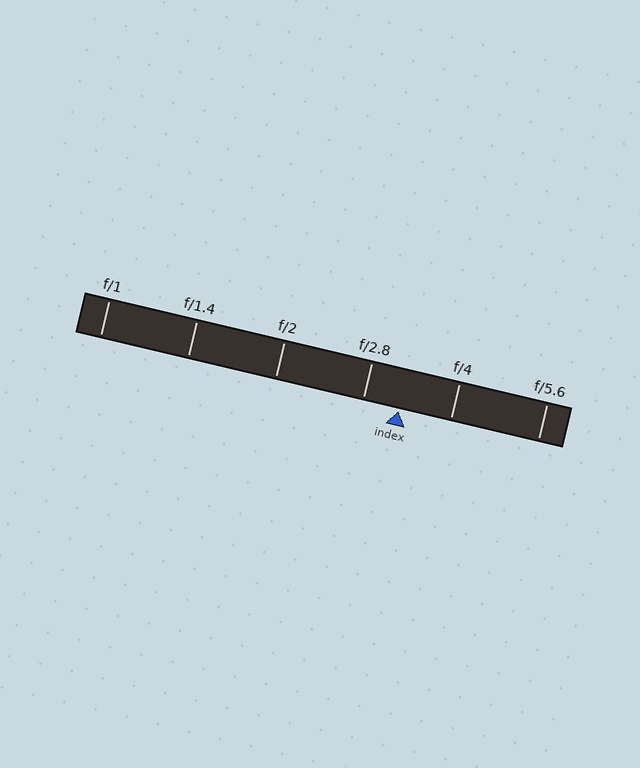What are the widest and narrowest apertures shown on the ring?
The widest aperture shown is f/1 and the narrowest is f/5.6.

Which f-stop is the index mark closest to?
The index mark is closest to f/2.8.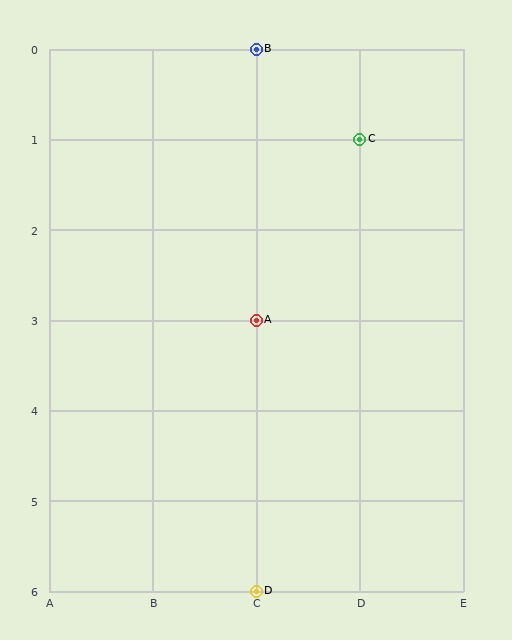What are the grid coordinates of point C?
Point C is at grid coordinates (D, 1).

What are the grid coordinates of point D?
Point D is at grid coordinates (C, 6).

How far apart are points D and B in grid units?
Points D and B are 6 rows apart.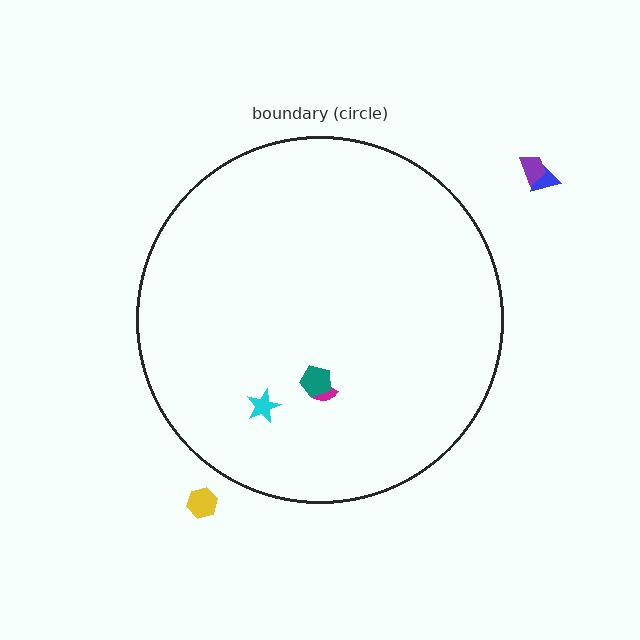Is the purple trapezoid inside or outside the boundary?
Outside.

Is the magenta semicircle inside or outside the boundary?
Inside.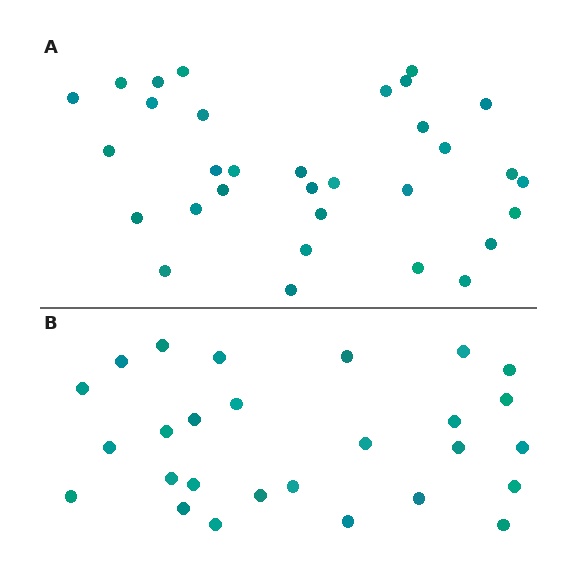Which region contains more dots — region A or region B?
Region A (the top region) has more dots.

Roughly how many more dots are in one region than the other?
Region A has about 5 more dots than region B.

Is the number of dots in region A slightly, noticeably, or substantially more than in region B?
Region A has only slightly more — the two regions are fairly close. The ratio is roughly 1.2 to 1.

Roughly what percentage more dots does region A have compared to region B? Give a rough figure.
About 20% more.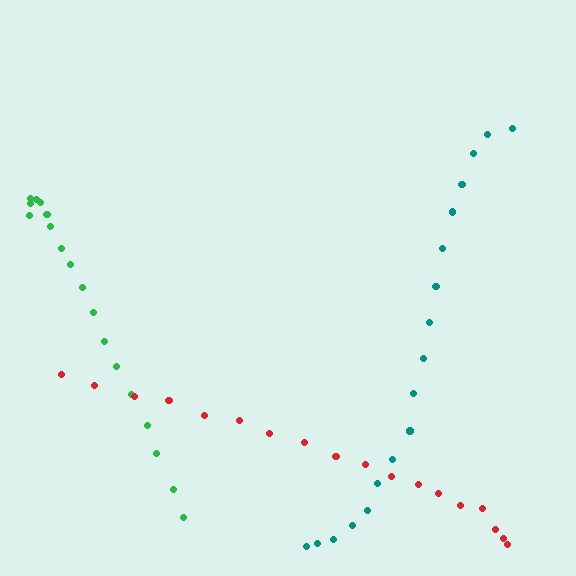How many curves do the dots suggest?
There are 3 distinct paths.